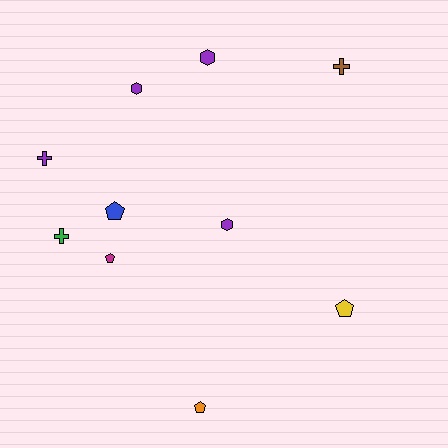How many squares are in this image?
There are no squares.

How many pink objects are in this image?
There are no pink objects.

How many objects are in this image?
There are 10 objects.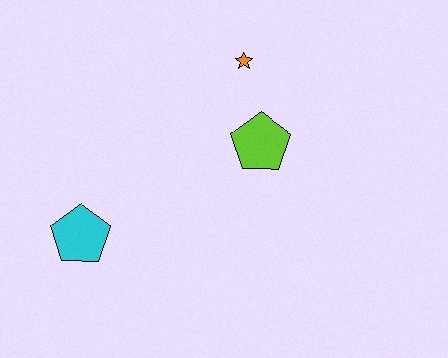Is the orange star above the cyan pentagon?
Yes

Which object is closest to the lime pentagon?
The orange star is closest to the lime pentagon.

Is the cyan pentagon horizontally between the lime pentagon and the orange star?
No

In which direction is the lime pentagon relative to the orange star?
The lime pentagon is below the orange star.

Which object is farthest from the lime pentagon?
The cyan pentagon is farthest from the lime pentagon.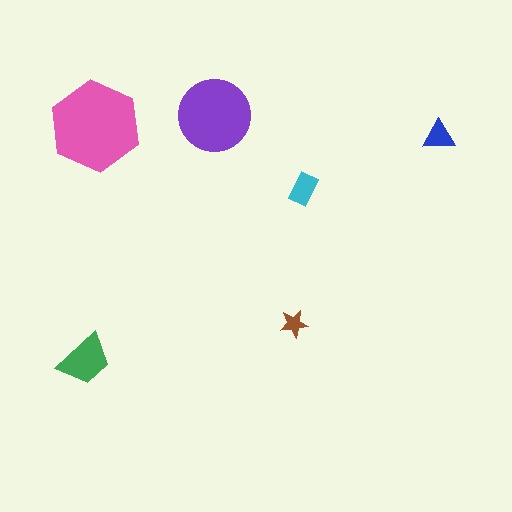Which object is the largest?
The pink hexagon.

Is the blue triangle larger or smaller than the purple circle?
Smaller.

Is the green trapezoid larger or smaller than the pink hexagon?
Smaller.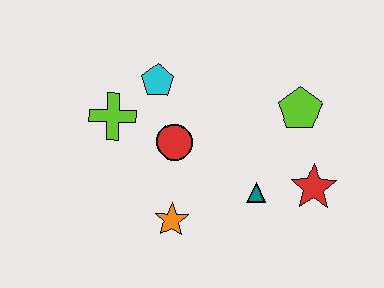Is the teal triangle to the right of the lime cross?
Yes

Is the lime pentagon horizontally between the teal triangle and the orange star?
No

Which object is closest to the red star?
The teal triangle is closest to the red star.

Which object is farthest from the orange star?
The lime pentagon is farthest from the orange star.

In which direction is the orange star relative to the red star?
The orange star is to the left of the red star.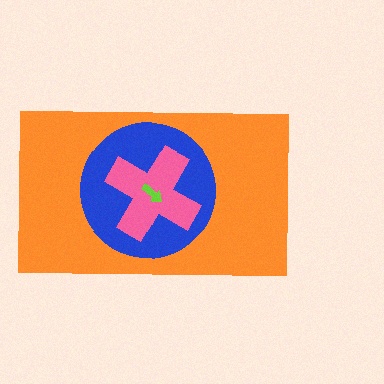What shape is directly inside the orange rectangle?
The blue circle.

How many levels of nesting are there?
4.